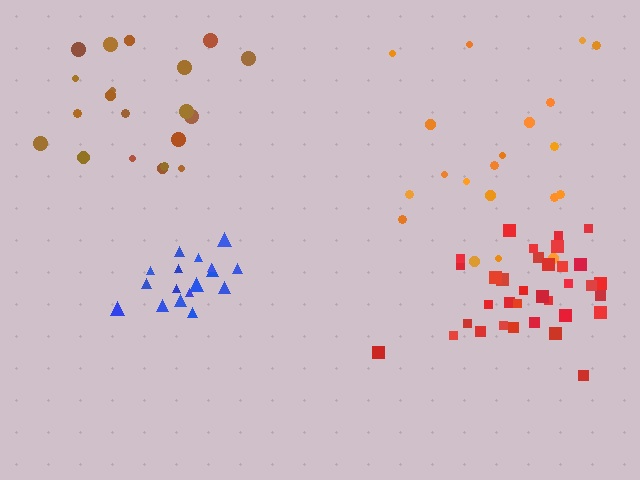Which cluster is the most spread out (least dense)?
Orange.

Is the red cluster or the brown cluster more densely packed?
Red.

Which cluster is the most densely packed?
Blue.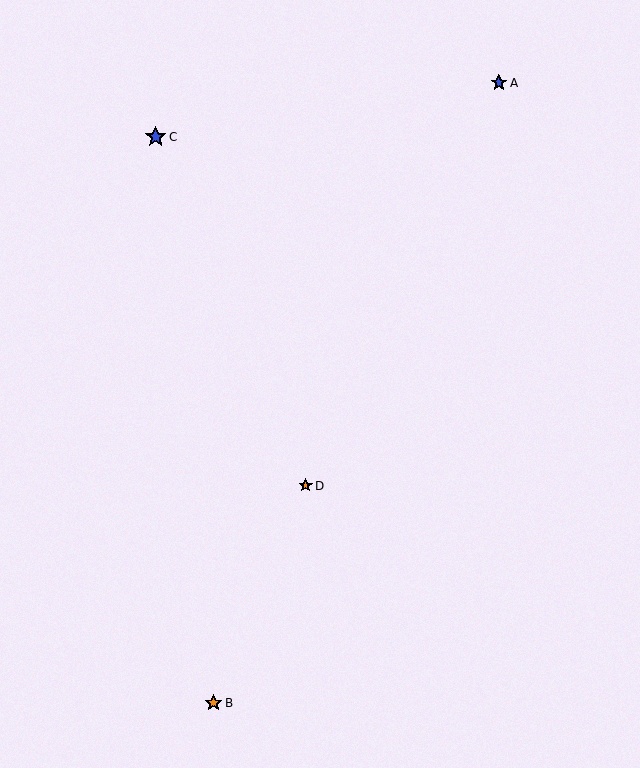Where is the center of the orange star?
The center of the orange star is at (214, 703).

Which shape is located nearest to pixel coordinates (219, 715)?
The orange star (labeled B) at (214, 703) is nearest to that location.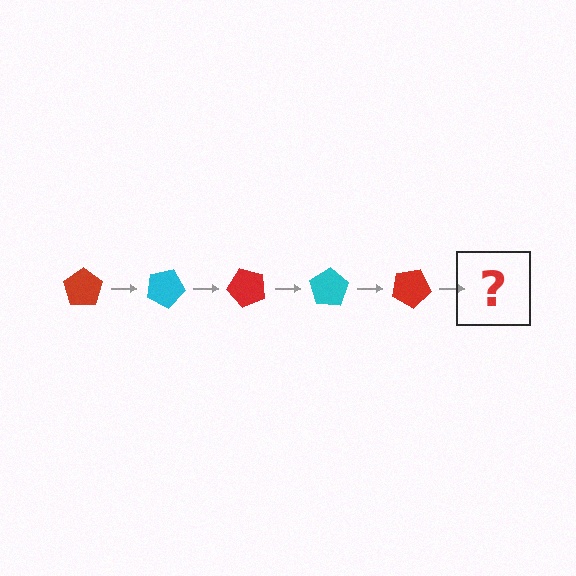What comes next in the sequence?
The next element should be a cyan pentagon, rotated 125 degrees from the start.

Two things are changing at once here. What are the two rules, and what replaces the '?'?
The two rules are that it rotates 25 degrees each step and the color cycles through red and cyan. The '?' should be a cyan pentagon, rotated 125 degrees from the start.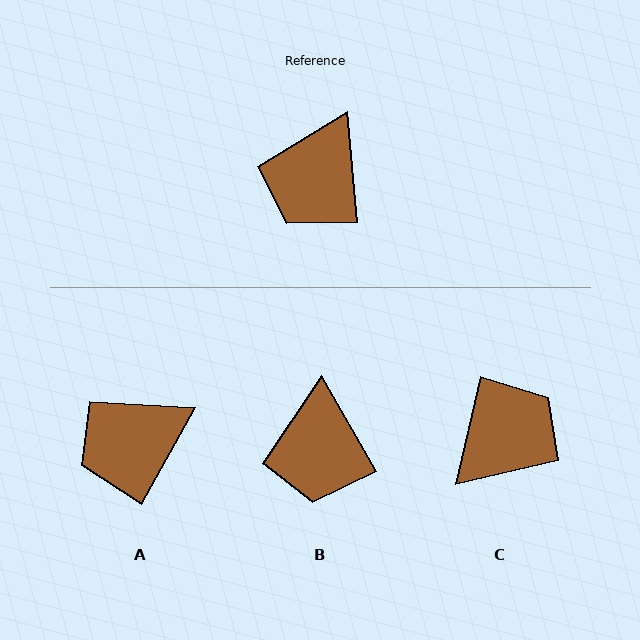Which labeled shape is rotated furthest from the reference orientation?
C, about 162 degrees away.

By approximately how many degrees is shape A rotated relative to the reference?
Approximately 34 degrees clockwise.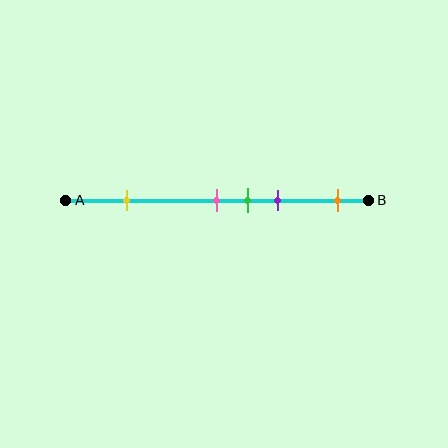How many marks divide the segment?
There are 5 marks dividing the segment.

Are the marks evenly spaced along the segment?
No, the marks are not evenly spaced.